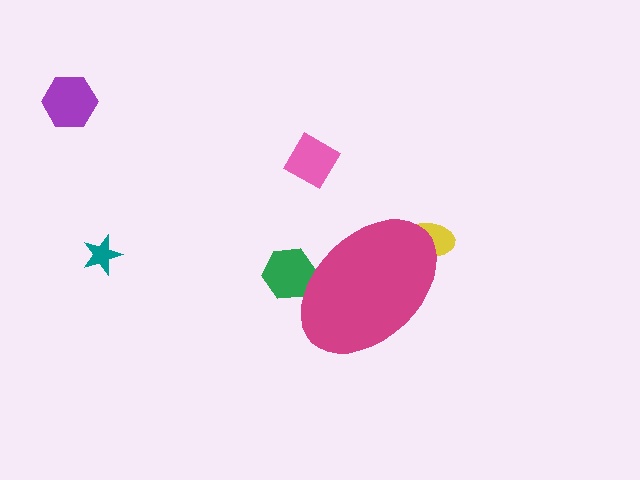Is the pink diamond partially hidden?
No, the pink diamond is fully visible.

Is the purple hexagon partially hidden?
No, the purple hexagon is fully visible.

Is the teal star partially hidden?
No, the teal star is fully visible.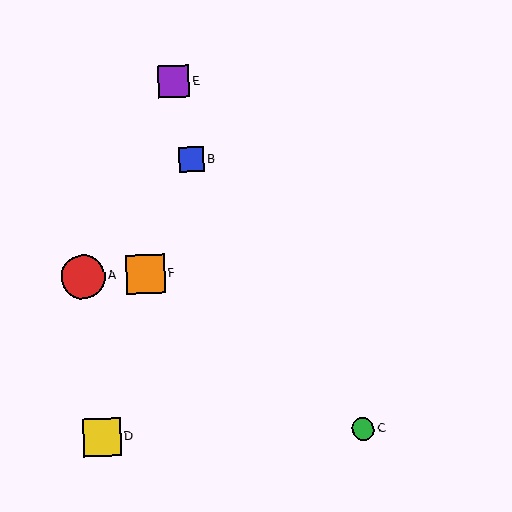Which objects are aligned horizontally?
Objects A, F are aligned horizontally.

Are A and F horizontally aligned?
Yes, both are at y≈277.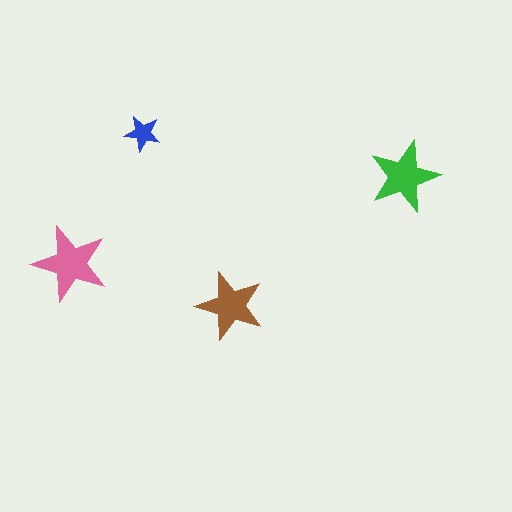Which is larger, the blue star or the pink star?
The pink one.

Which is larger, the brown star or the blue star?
The brown one.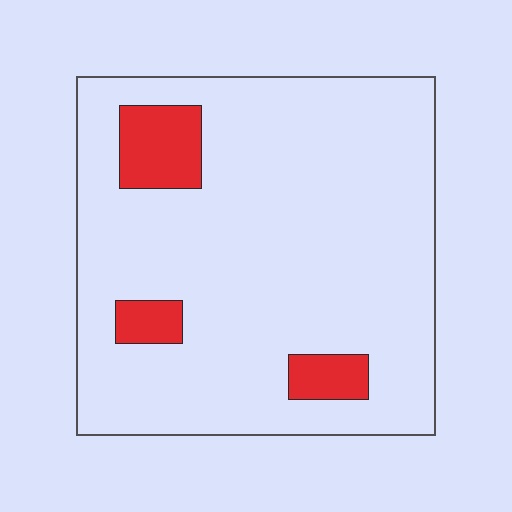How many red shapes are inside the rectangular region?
3.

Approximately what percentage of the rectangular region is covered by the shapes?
Approximately 10%.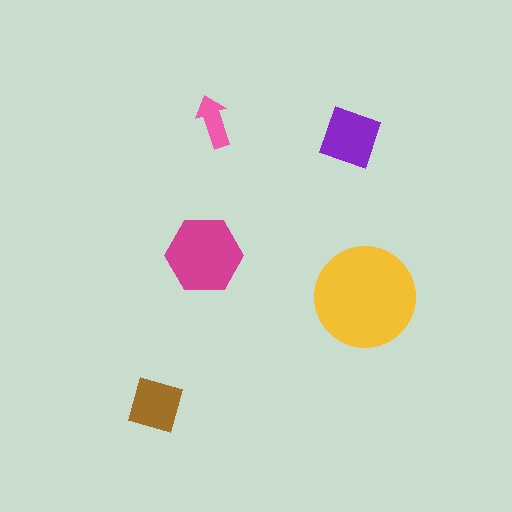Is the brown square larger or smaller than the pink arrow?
Larger.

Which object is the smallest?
The pink arrow.